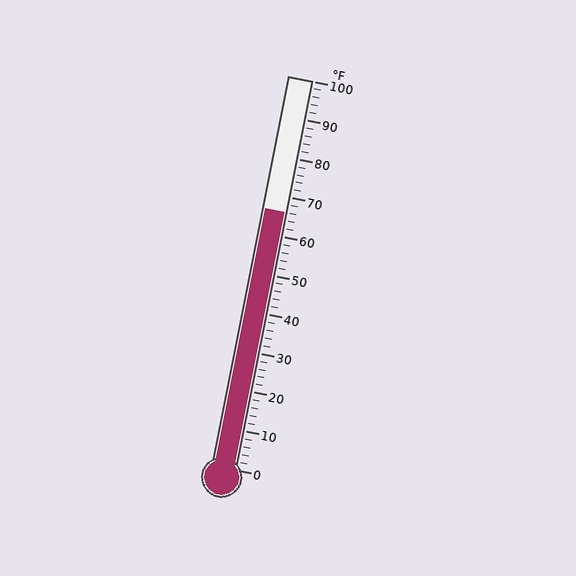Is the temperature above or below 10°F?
The temperature is above 10°F.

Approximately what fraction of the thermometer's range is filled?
The thermometer is filled to approximately 65% of its range.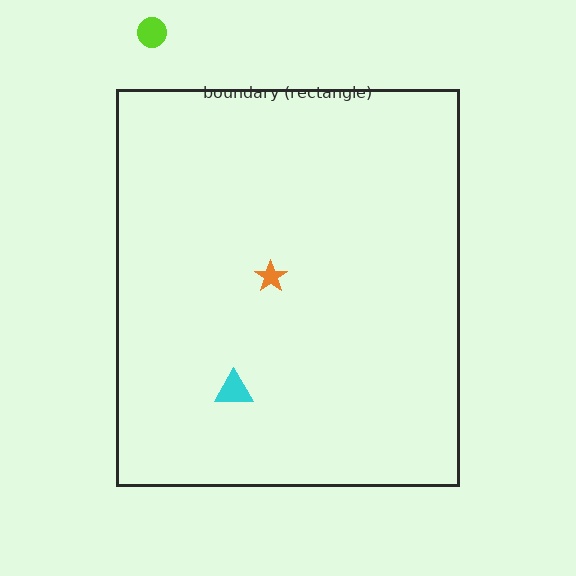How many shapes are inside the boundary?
2 inside, 1 outside.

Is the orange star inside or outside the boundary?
Inside.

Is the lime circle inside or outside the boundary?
Outside.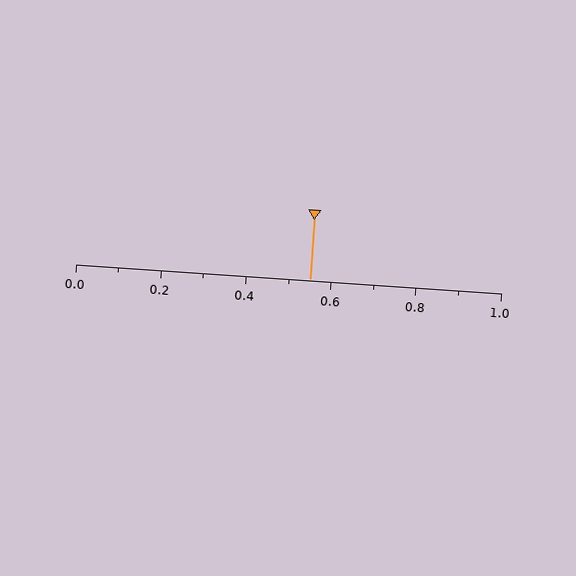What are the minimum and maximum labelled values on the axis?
The axis runs from 0.0 to 1.0.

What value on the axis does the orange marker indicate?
The marker indicates approximately 0.55.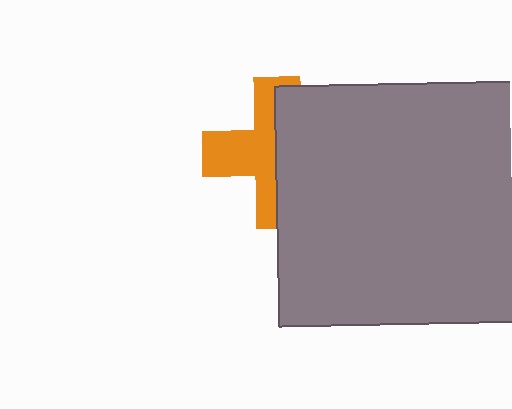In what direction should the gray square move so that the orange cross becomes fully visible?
The gray square should move right. That is the shortest direction to clear the overlap and leave the orange cross fully visible.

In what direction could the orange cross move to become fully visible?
The orange cross could move left. That would shift it out from behind the gray square entirely.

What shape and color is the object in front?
The object in front is a gray square.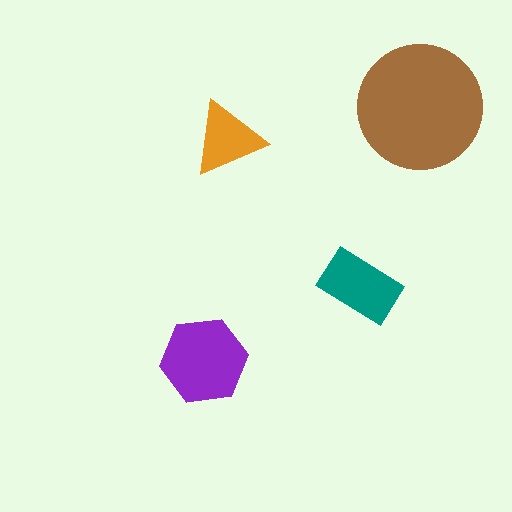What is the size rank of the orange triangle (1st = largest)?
4th.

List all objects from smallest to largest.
The orange triangle, the teal rectangle, the purple hexagon, the brown circle.